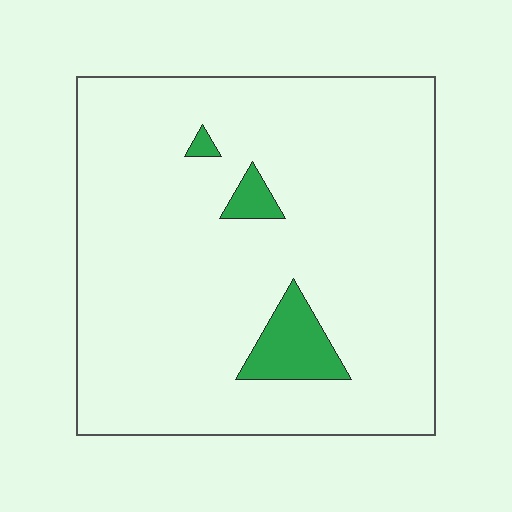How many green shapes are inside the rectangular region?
3.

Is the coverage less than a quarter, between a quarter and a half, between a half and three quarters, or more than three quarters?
Less than a quarter.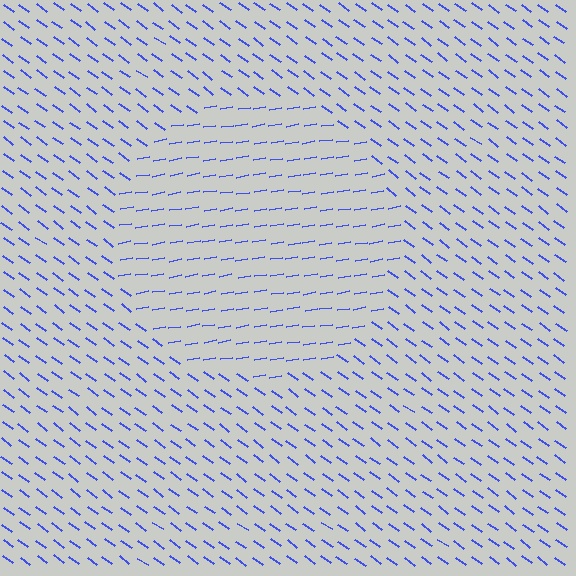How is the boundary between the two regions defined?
The boundary is defined purely by a change in line orientation (approximately 45 degrees difference). All lines are the same color and thickness.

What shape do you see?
I see a circle.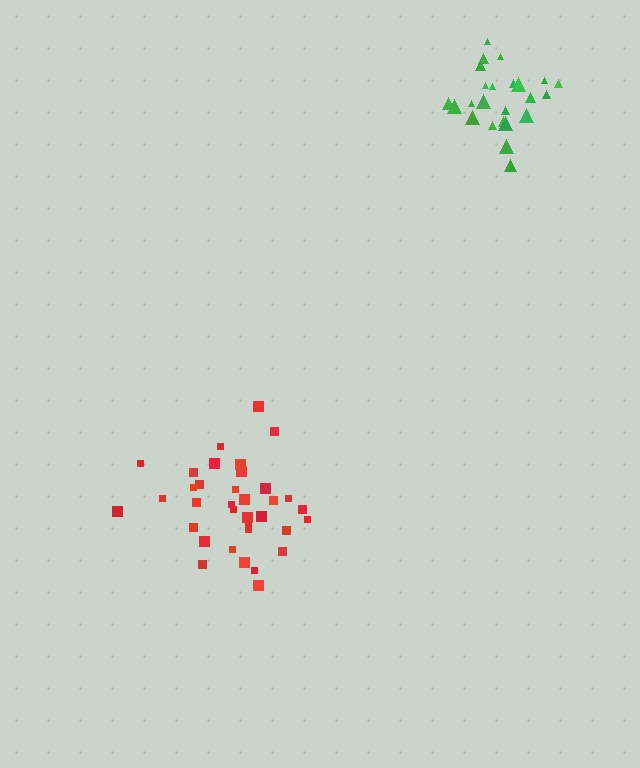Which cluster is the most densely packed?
Green.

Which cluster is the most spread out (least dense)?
Red.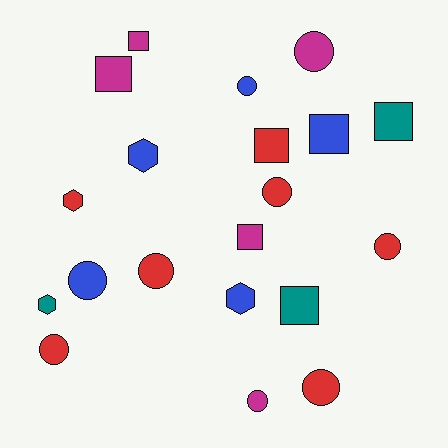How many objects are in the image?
There are 20 objects.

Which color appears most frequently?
Red, with 7 objects.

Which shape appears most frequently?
Circle, with 9 objects.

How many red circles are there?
There are 5 red circles.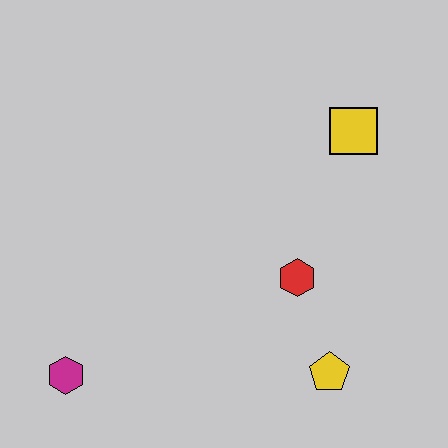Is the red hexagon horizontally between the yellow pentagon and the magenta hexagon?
Yes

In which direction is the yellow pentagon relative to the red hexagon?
The yellow pentagon is below the red hexagon.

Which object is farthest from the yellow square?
The magenta hexagon is farthest from the yellow square.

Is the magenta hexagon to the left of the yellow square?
Yes